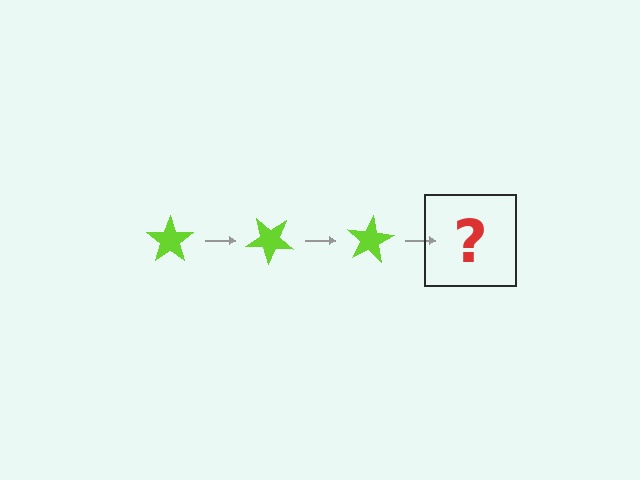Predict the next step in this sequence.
The next step is a lime star rotated 120 degrees.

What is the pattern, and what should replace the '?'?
The pattern is that the star rotates 40 degrees each step. The '?' should be a lime star rotated 120 degrees.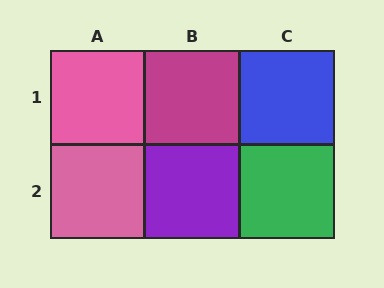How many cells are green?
1 cell is green.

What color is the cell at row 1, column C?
Blue.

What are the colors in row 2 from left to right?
Pink, purple, green.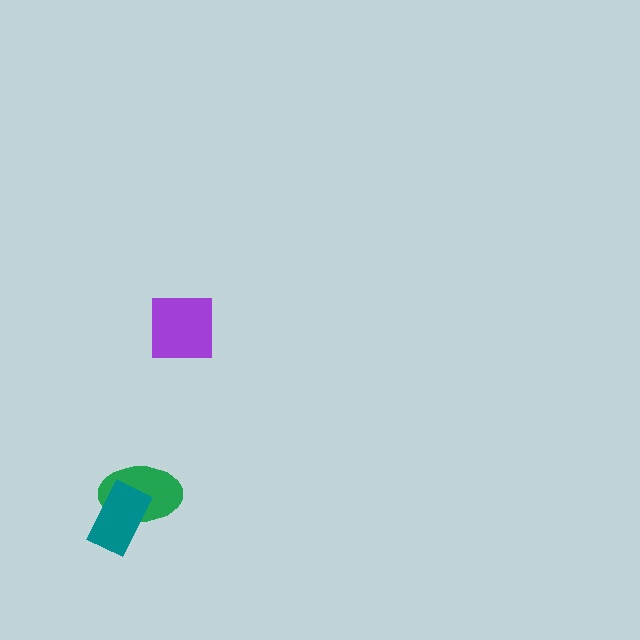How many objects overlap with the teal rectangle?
1 object overlaps with the teal rectangle.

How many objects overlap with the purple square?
0 objects overlap with the purple square.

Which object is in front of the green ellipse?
The teal rectangle is in front of the green ellipse.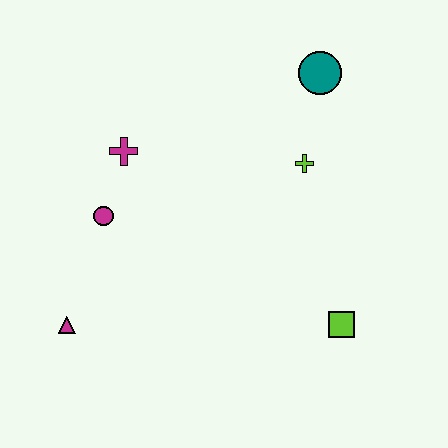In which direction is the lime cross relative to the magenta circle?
The lime cross is to the right of the magenta circle.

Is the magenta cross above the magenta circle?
Yes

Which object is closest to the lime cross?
The teal circle is closest to the lime cross.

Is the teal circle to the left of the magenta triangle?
No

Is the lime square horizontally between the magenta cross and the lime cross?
No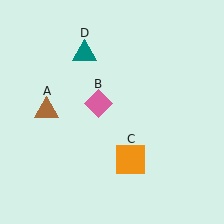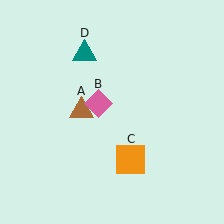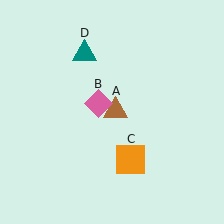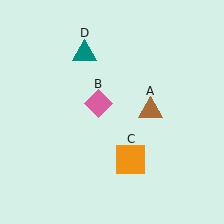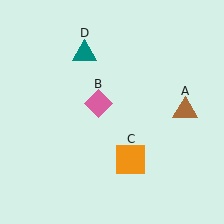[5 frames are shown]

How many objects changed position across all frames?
1 object changed position: brown triangle (object A).